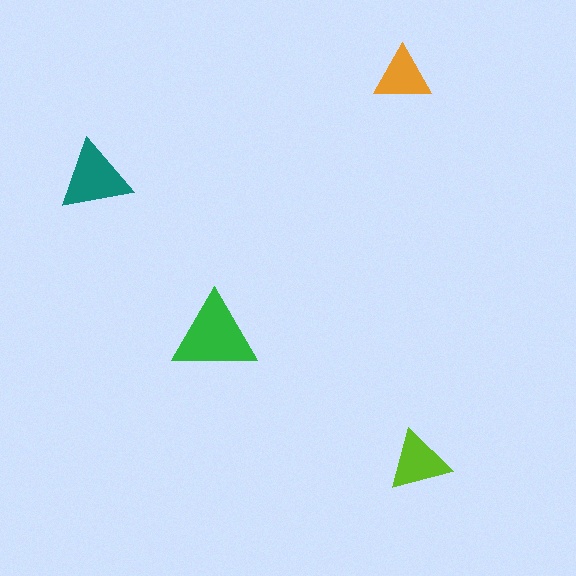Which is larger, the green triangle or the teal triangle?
The green one.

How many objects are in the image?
There are 4 objects in the image.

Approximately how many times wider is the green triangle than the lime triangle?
About 1.5 times wider.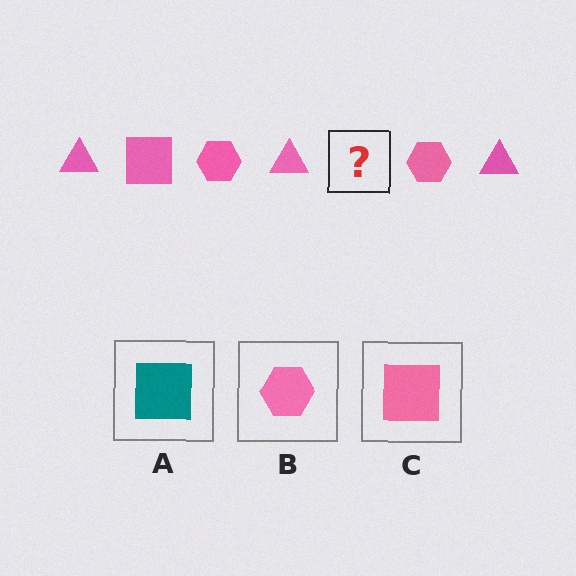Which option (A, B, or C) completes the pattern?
C.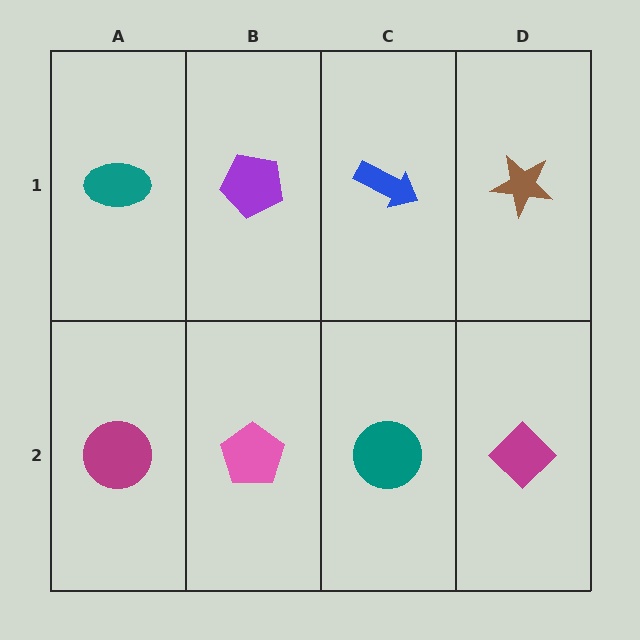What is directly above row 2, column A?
A teal ellipse.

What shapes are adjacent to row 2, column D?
A brown star (row 1, column D), a teal circle (row 2, column C).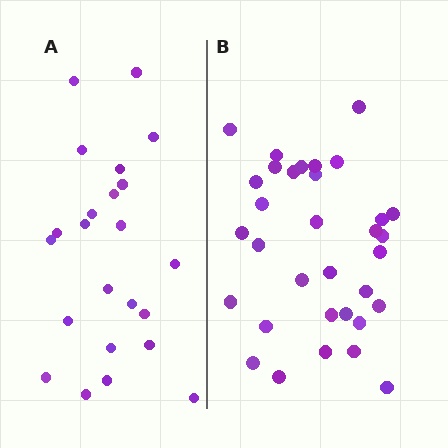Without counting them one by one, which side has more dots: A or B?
Region B (the right region) has more dots.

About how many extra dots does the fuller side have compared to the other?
Region B has roughly 10 or so more dots than region A.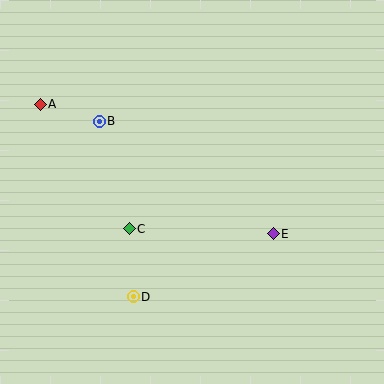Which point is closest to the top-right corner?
Point E is closest to the top-right corner.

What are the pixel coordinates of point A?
Point A is at (40, 104).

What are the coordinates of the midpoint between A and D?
The midpoint between A and D is at (87, 201).